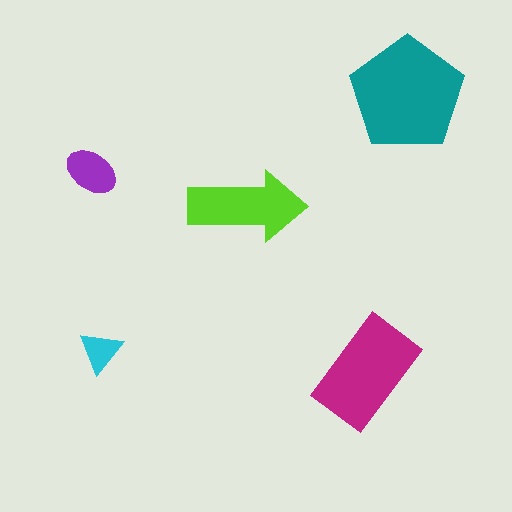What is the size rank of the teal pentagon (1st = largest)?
1st.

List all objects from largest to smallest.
The teal pentagon, the magenta rectangle, the lime arrow, the purple ellipse, the cyan triangle.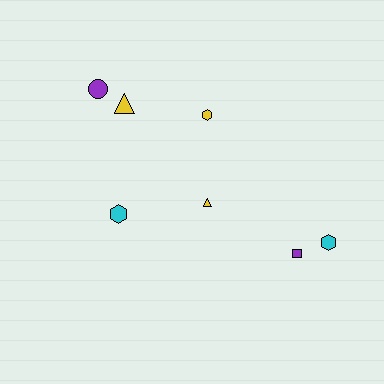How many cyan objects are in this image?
There are 2 cyan objects.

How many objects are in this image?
There are 7 objects.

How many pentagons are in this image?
There are no pentagons.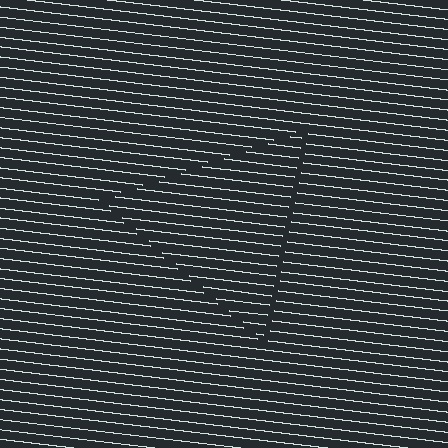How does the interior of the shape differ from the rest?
The interior of the shape contains the same grating, shifted by half a period — the contour is defined by the phase discontinuity where line-ends from the inner and outer gratings abut.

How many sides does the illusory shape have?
3 sides — the line-ends trace a triangle.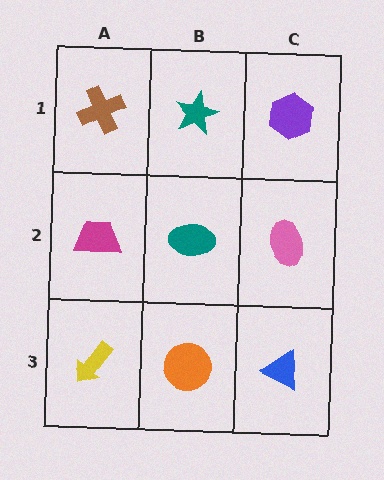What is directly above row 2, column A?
A brown cross.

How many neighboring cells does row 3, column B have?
3.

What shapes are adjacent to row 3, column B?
A teal ellipse (row 2, column B), a yellow arrow (row 3, column A), a blue triangle (row 3, column C).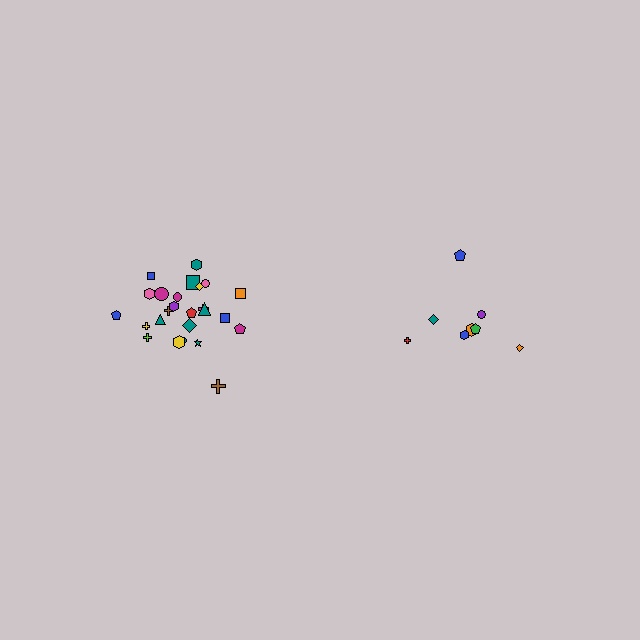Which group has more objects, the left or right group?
The left group.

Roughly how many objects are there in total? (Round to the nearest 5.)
Roughly 35 objects in total.